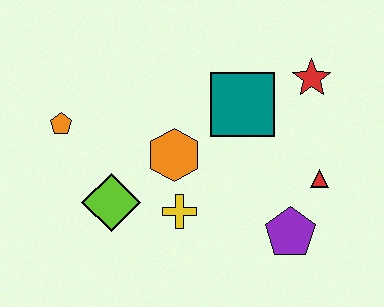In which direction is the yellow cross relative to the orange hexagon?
The yellow cross is below the orange hexagon.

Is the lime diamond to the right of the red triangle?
No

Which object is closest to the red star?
The teal square is closest to the red star.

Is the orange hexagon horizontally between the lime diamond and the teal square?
Yes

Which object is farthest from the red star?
The orange pentagon is farthest from the red star.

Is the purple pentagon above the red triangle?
No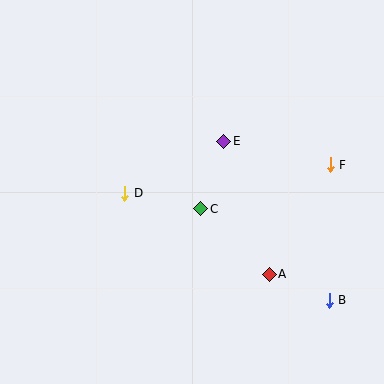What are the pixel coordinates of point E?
Point E is at (224, 141).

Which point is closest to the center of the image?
Point C at (201, 209) is closest to the center.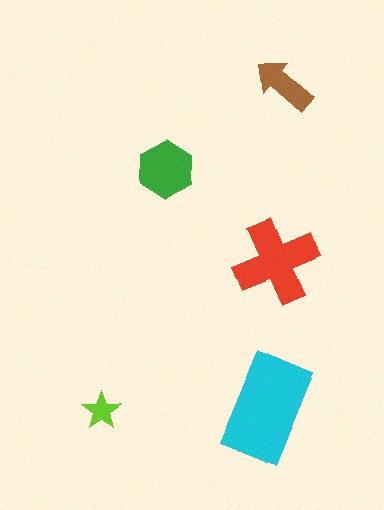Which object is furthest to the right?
The brown arrow is rightmost.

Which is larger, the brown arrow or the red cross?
The red cross.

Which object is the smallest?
The lime star.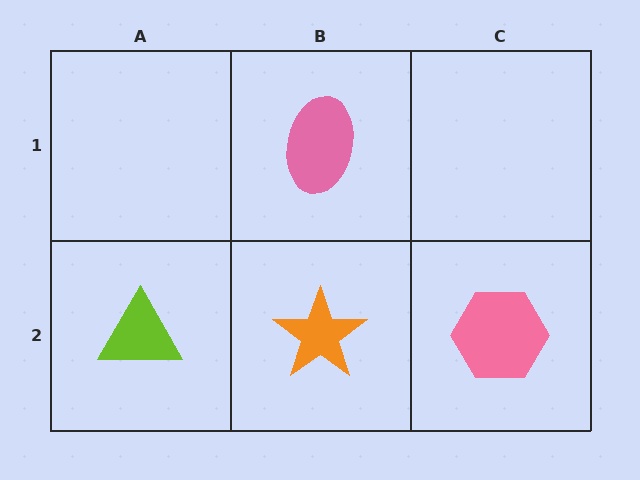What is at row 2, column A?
A lime triangle.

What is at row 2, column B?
An orange star.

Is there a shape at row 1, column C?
No, that cell is empty.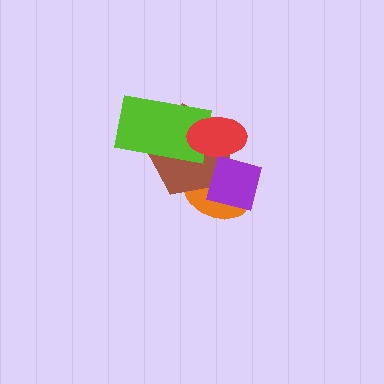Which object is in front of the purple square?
The red ellipse is in front of the purple square.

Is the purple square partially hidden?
Yes, it is partially covered by another shape.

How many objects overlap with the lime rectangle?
2 objects overlap with the lime rectangle.